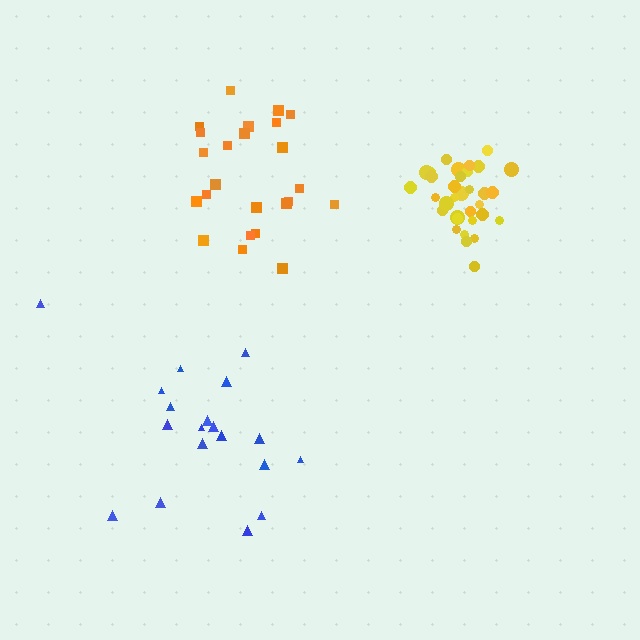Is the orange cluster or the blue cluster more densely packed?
Orange.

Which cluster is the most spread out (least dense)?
Blue.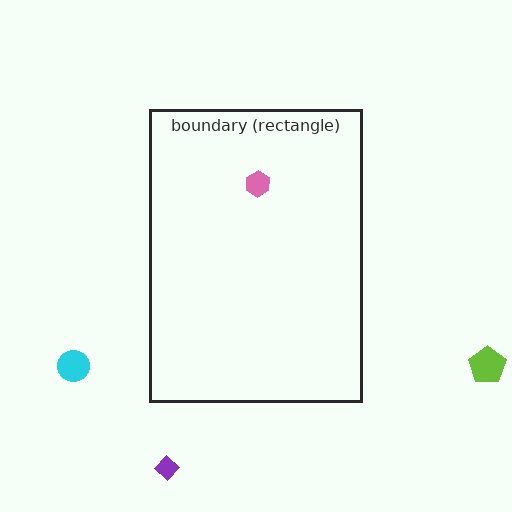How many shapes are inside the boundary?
1 inside, 3 outside.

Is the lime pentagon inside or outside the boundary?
Outside.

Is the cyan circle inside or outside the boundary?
Outside.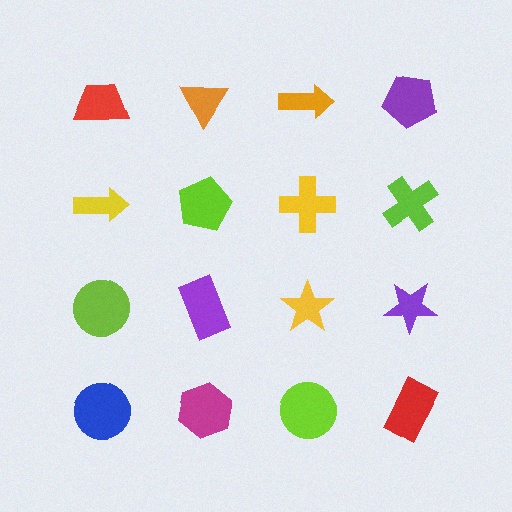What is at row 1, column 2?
An orange triangle.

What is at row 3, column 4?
A purple star.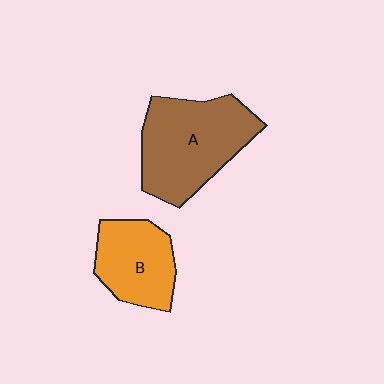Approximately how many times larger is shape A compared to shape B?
Approximately 1.5 times.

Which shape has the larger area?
Shape A (brown).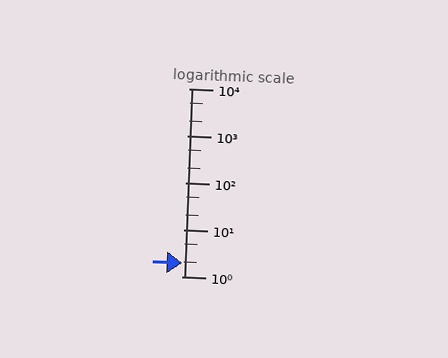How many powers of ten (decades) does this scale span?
The scale spans 4 decades, from 1 to 10000.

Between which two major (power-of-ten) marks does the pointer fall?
The pointer is between 1 and 10.